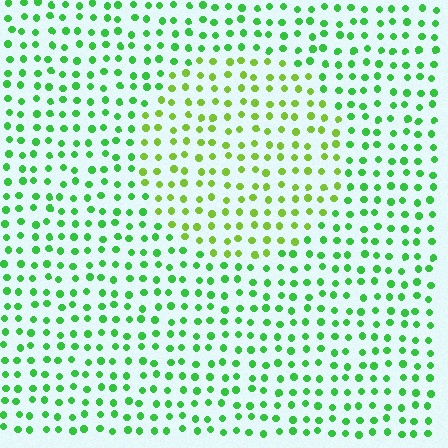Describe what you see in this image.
The image is filled with small green elements in a uniform arrangement. A circle-shaped region is visible where the elements are tinted to a slightly different hue, forming a subtle color boundary.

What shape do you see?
I see a circle.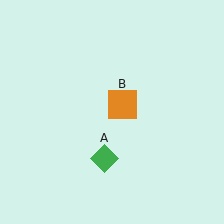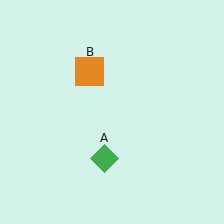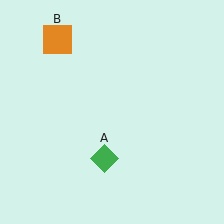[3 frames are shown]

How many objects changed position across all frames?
1 object changed position: orange square (object B).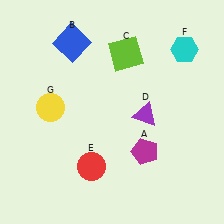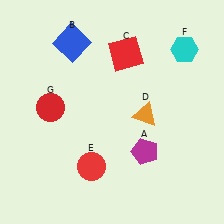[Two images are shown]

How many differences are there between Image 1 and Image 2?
There are 3 differences between the two images.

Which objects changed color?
C changed from lime to red. D changed from purple to orange. G changed from yellow to red.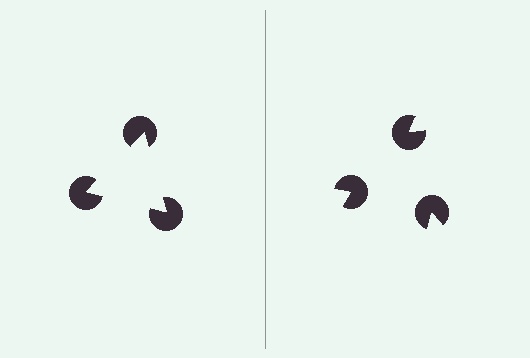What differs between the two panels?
The pac-man discs are positioned identically on both sides; only the wedge orientations differ. On the left they align to a triangle; on the right they are misaligned.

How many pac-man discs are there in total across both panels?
6 — 3 on each side.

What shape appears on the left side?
An illusory triangle.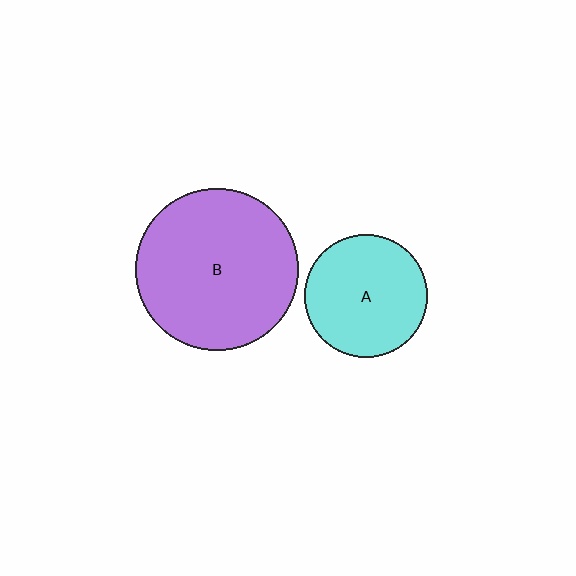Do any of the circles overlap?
No, none of the circles overlap.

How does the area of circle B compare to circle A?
Approximately 1.8 times.